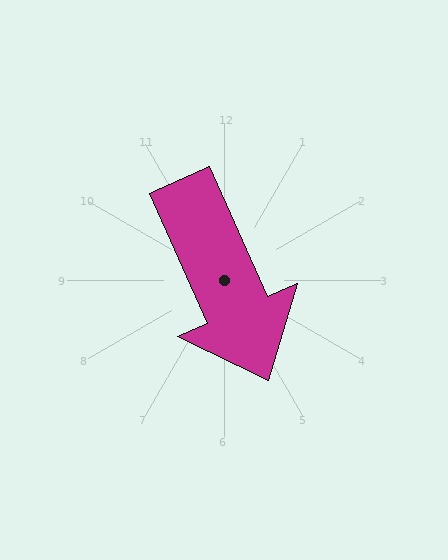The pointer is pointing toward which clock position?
Roughly 5 o'clock.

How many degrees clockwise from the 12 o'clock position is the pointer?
Approximately 156 degrees.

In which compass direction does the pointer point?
Southeast.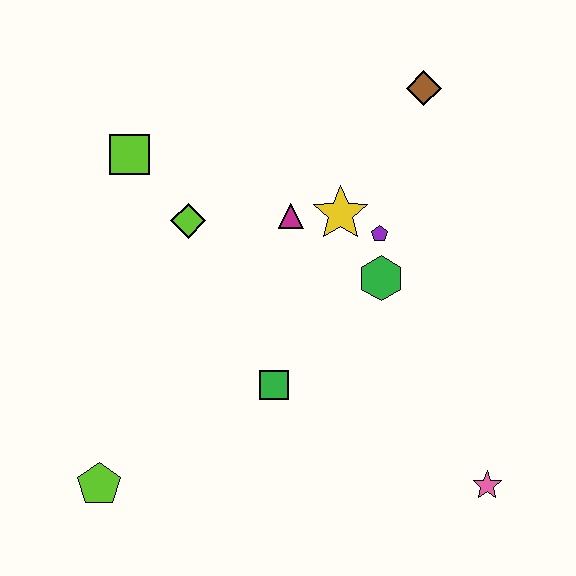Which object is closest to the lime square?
The lime diamond is closest to the lime square.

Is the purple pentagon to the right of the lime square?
Yes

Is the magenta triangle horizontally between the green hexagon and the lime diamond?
Yes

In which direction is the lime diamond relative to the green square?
The lime diamond is above the green square.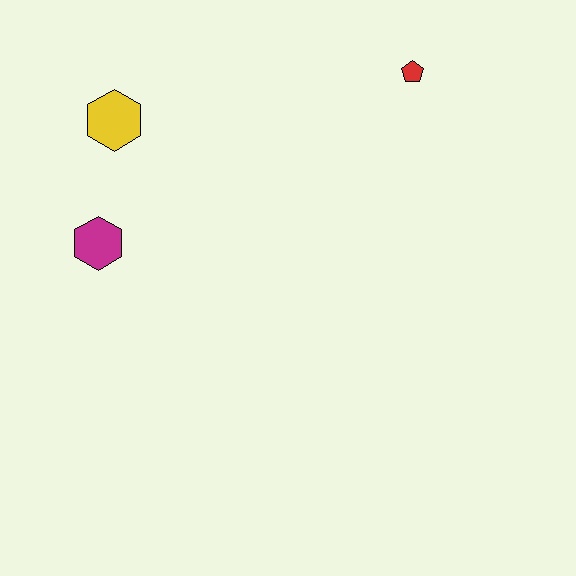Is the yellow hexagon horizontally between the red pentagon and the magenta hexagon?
Yes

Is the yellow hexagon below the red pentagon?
Yes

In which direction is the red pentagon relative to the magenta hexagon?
The red pentagon is to the right of the magenta hexagon.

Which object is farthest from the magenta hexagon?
The red pentagon is farthest from the magenta hexagon.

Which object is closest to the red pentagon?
The yellow hexagon is closest to the red pentagon.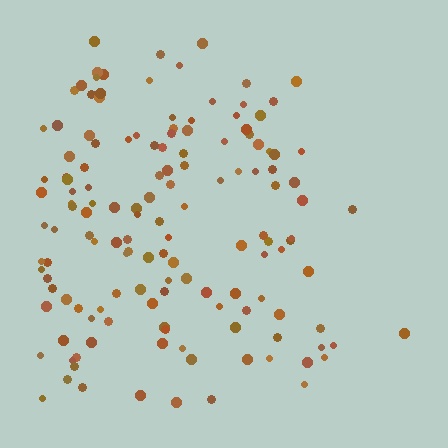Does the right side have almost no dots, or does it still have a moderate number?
Still a moderate number, just noticeably fewer than the left.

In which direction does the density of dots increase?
From right to left, with the left side densest.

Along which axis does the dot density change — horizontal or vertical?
Horizontal.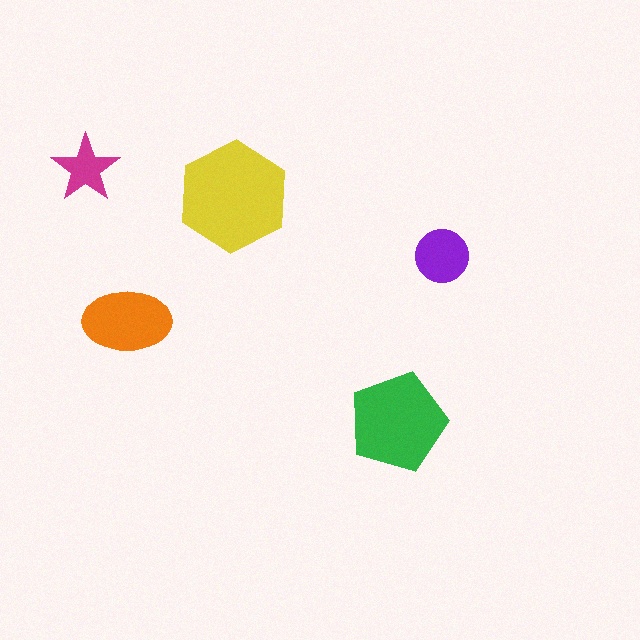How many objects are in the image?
There are 5 objects in the image.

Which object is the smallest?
The magenta star.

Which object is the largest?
The yellow hexagon.